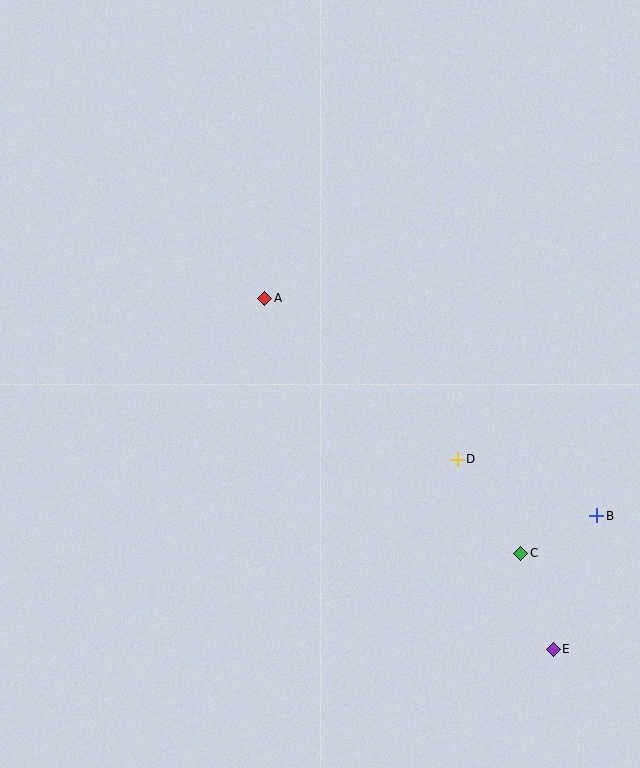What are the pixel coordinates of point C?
Point C is at (521, 553).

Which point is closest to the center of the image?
Point A at (265, 298) is closest to the center.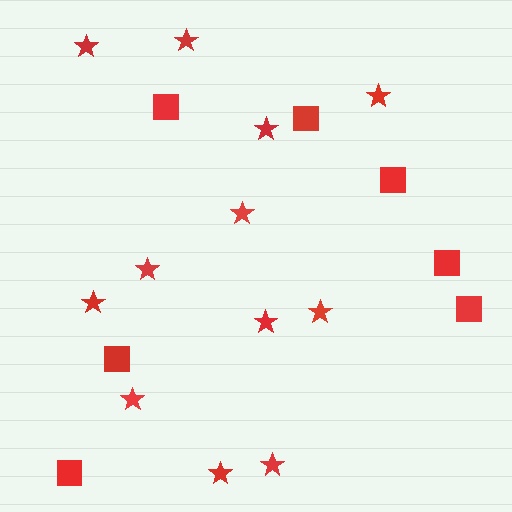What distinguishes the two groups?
There are 2 groups: one group of stars (12) and one group of squares (7).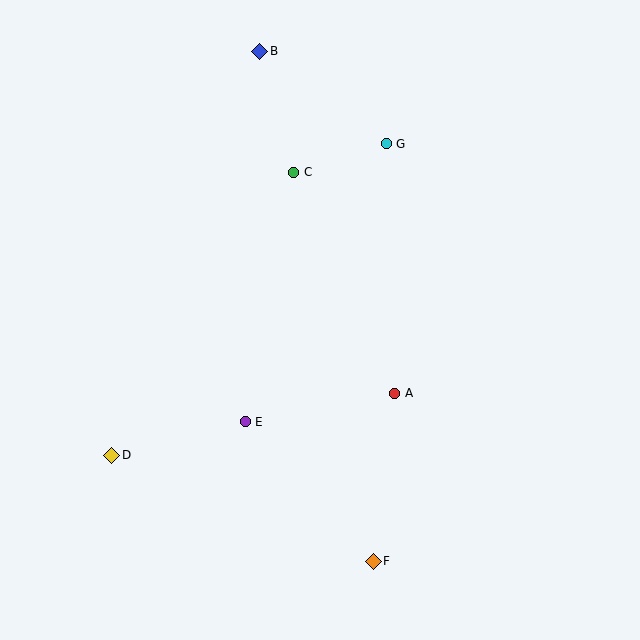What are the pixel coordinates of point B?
Point B is at (260, 51).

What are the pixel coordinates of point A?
Point A is at (395, 393).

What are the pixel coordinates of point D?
Point D is at (112, 455).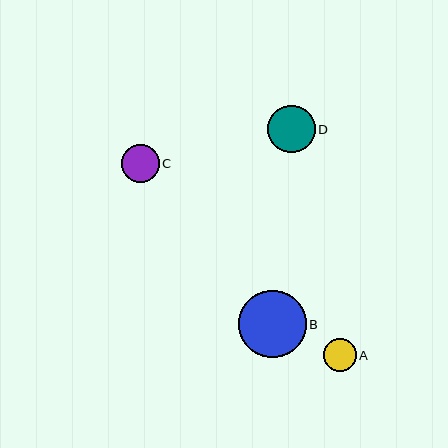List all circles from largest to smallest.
From largest to smallest: B, D, C, A.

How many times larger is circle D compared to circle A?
Circle D is approximately 1.4 times the size of circle A.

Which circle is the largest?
Circle B is the largest with a size of approximately 67 pixels.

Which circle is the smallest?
Circle A is the smallest with a size of approximately 33 pixels.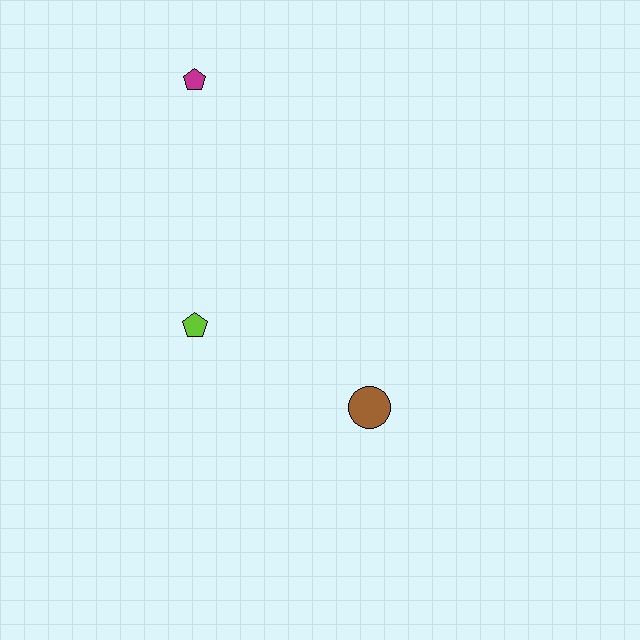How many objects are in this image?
There are 3 objects.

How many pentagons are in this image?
There are 2 pentagons.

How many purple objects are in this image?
There are no purple objects.